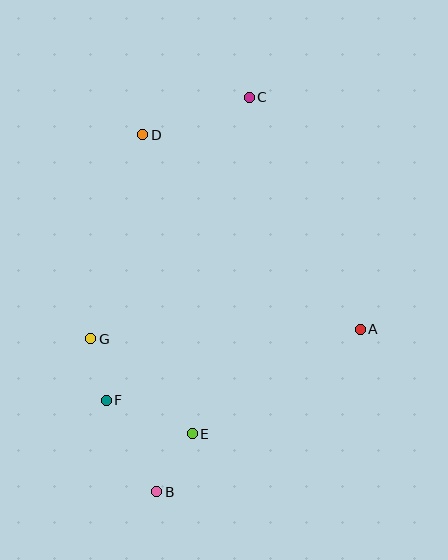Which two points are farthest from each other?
Points B and C are farthest from each other.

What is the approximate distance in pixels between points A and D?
The distance between A and D is approximately 291 pixels.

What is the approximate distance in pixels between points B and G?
The distance between B and G is approximately 167 pixels.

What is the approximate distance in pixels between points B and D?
The distance between B and D is approximately 357 pixels.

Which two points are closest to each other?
Points F and G are closest to each other.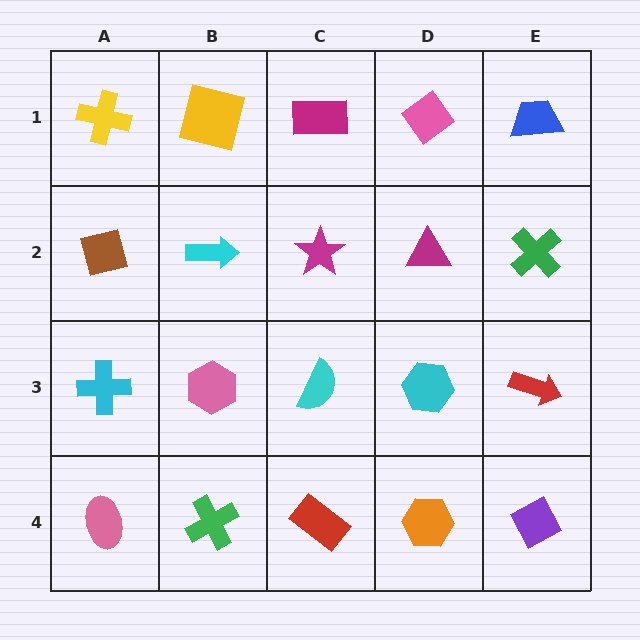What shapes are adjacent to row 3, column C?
A magenta star (row 2, column C), a red rectangle (row 4, column C), a pink hexagon (row 3, column B), a cyan hexagon (row 3, column D).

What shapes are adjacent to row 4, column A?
A cyan cross (row 3, column A), a green cross (row 4, column B).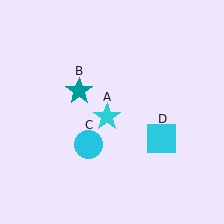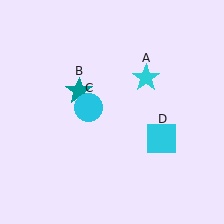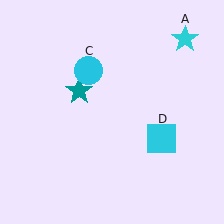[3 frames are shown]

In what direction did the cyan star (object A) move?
The cyan star (object A) moved up and to the right.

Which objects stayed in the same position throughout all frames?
Teal star (object B) and cyan square (object D) remained stationary.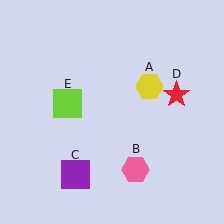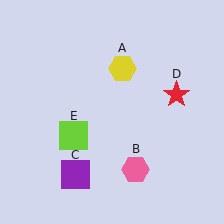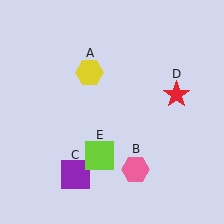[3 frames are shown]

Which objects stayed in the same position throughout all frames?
Pink hexagon (object B) and purple square (object C) and red star (object D) remained stationary.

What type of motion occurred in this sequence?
The yellow hexagon (object A), lime square (object E) rotated counterclockwise around the center of the scene.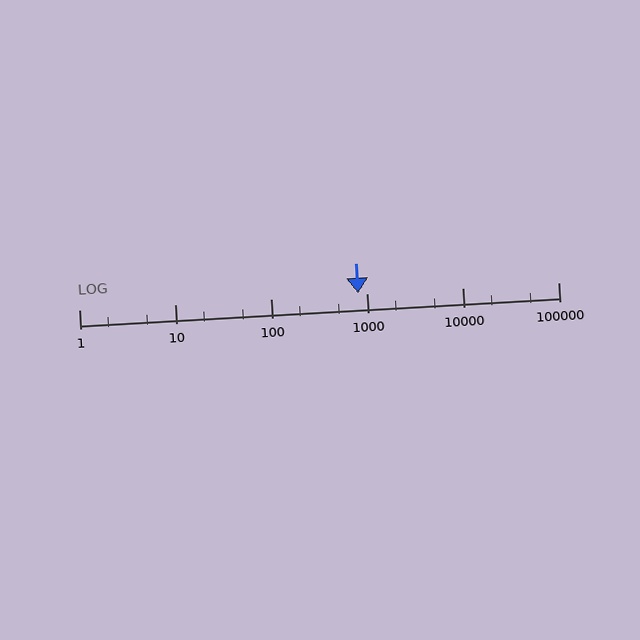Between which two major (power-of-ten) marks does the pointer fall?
The pointer is between 100 and 1000.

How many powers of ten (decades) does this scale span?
The scale spans 5 decades, from 1 to 100000.